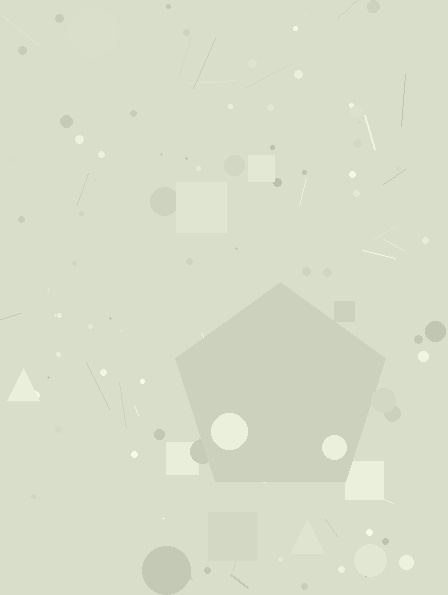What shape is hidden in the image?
A pentagon is hidden in the image.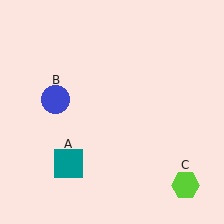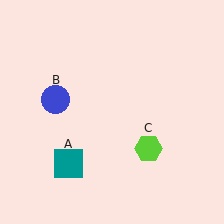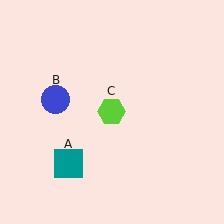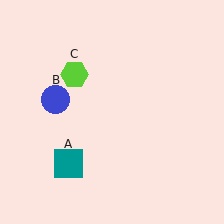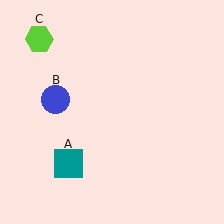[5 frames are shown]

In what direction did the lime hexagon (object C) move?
The lime hexagon (object C) moved up and to the left.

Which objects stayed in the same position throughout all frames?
Teal square (object A) and blue circle (object B) remained stationary.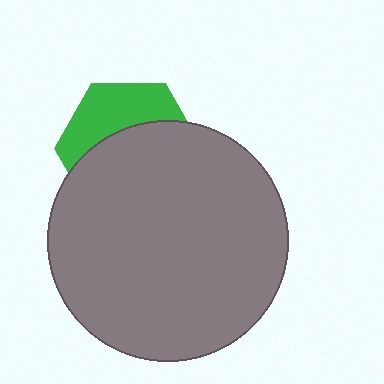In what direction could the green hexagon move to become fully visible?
The green hexagon could move up. That would shift it out from behind the gray circle entirely.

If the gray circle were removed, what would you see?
You would see the complete green hexagon.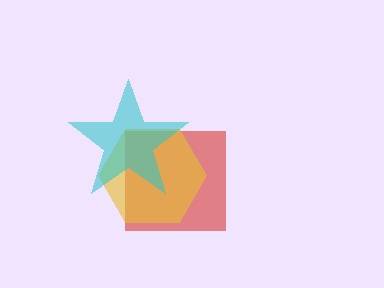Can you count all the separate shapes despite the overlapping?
Yes, there are 3 separate shapes.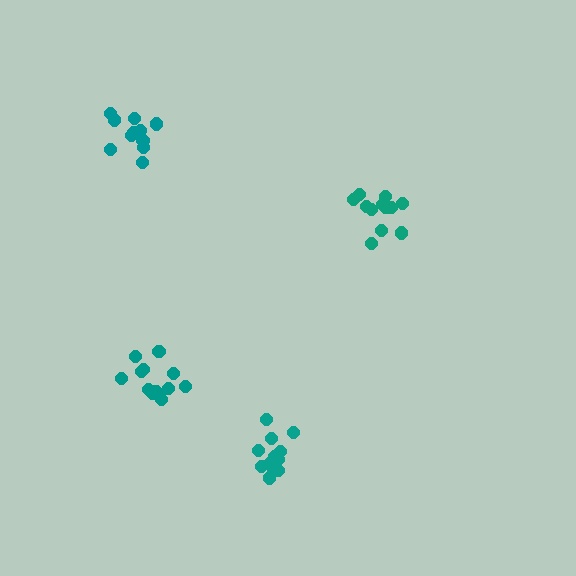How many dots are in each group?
Group 1: 12 dots, Group 2: 12 dots, Group 3: 14 dots, Group 4: 11 dots (49 total).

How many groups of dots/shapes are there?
There are 4 groups.